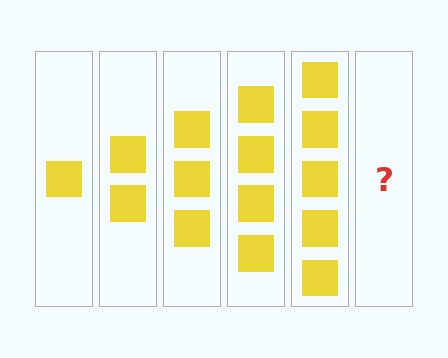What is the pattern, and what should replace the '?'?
The pattern is that each step adds one more square. The '?' should be 6 squares.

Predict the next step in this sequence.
The next step is 6 squares.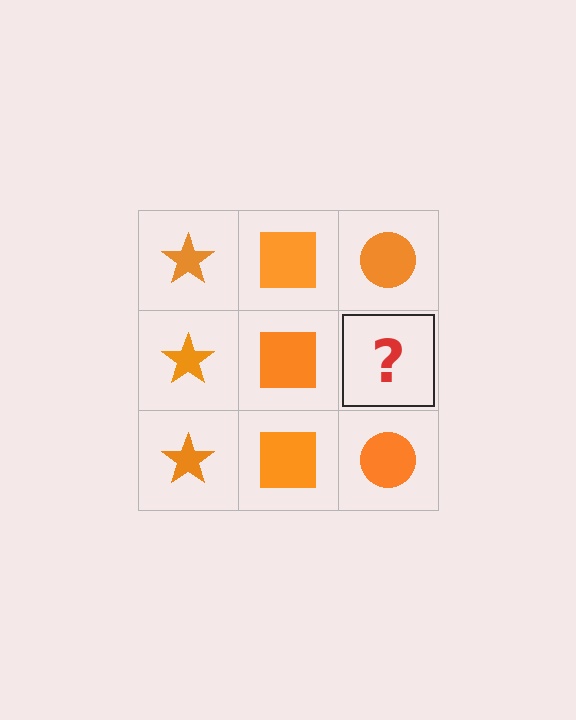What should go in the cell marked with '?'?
The missing cell should contain an orange circle.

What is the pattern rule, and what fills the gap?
The rule is that each column has a consistent shape. The gap should be filled with an orange circle.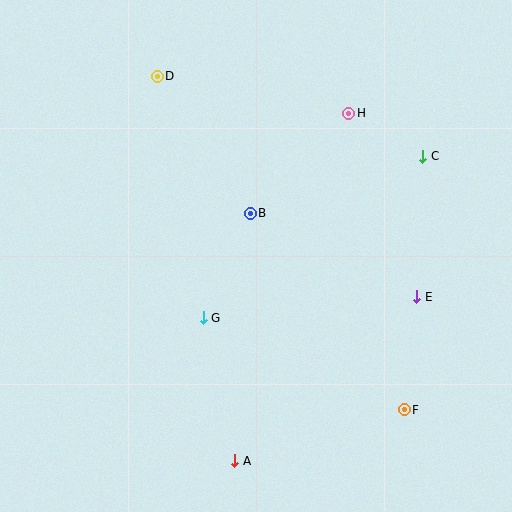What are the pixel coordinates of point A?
Point A is at (235, 461).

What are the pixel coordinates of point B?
Point B is at (250, 213).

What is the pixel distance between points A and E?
The distance between A and E is 245 pixels.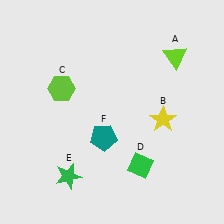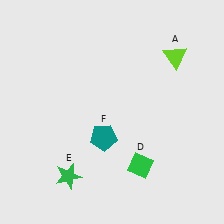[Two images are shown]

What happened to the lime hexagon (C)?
The lime hexagon (C) was removed in Image 2. It was in the top-left area of Image 1.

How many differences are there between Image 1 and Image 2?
There are 2 differences between the two images.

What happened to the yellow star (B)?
The yellow star (B) was removed in Image 2. It was in the bottom-right area of Image 1.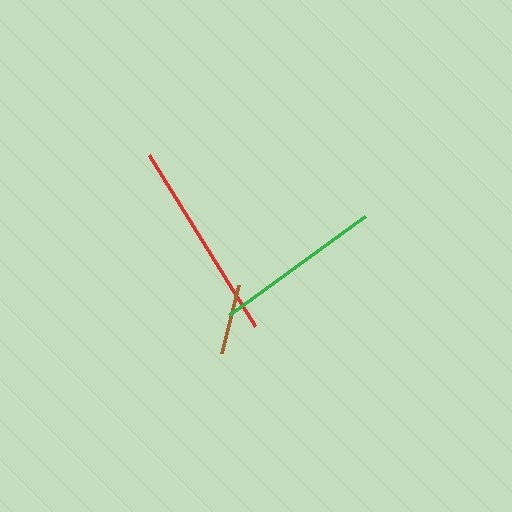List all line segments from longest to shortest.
From longest to shortest: red, green, brown.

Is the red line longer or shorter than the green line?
The red line is longer than the green line.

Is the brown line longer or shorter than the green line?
The green line is longer than the brown line.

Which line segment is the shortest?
The brown line is the shortest at approximately 70 pixels.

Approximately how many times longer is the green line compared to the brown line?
The green line is approximately 2.4 times the length of the brown line.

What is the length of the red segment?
The red segment is approximately 201 pixels long.